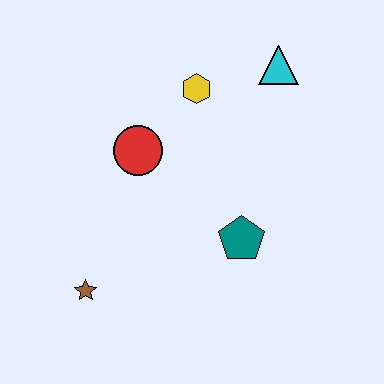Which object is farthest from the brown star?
The cyan triangle is farthest from the brown star.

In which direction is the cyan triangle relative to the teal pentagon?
The cyan triangle is above the teal pentagon.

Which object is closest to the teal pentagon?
The red circle is closest to the teal pentagon.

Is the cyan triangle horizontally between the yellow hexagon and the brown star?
No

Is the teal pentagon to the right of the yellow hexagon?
Yes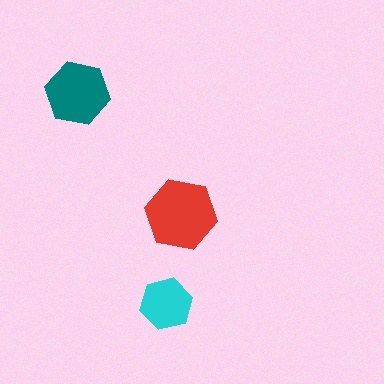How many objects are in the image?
There are 3 objects in the image.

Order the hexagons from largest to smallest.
the red one, the teal one, the cyan one.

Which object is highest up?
The teal hexagon is topmost.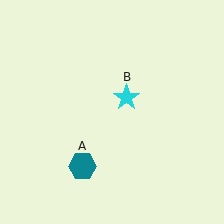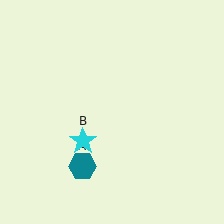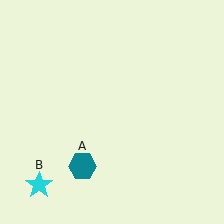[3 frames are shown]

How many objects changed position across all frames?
1 object changed position: cyan star (object B).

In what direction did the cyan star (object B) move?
The cyan star (object B) moved down and to the left.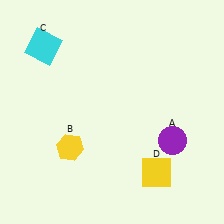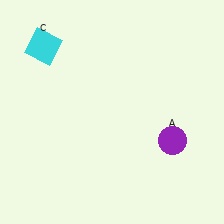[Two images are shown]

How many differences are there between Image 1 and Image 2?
There are 2 differences between the two images.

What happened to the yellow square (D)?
The yellow square (D) was removed in Image 2. It was in the bottom-right area of Image 1.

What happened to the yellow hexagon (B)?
The yellow hexagon (B) was removed in Image 2. It was in the bottom-left area of Image 1.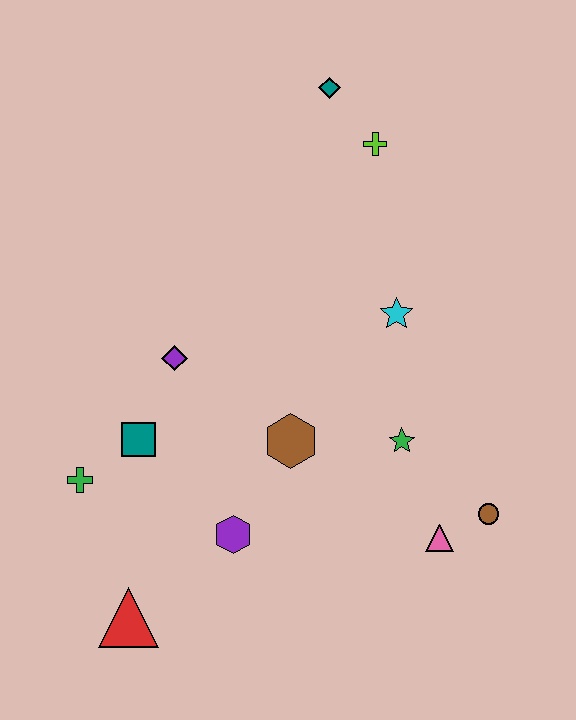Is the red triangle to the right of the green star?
No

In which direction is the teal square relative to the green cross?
The teal square is to the right of the green cross.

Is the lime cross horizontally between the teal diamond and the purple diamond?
No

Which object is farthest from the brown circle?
The teal diamond is farthest from the brown circle.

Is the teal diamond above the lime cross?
Yes